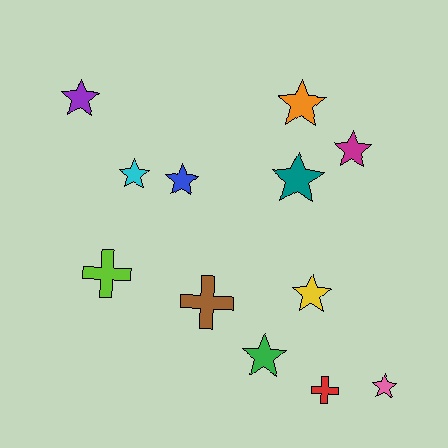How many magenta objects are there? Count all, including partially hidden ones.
There is 1 magenta object.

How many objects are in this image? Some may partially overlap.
There are 12 objects.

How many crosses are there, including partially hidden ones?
There are 3 crosses.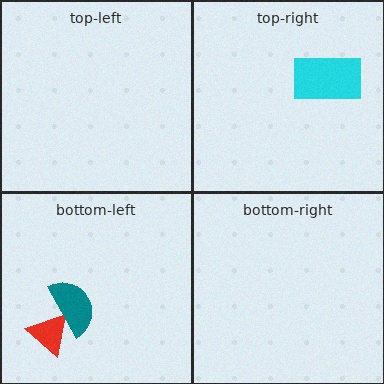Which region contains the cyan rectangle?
The top-right region.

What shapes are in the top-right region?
The cyan rectangle.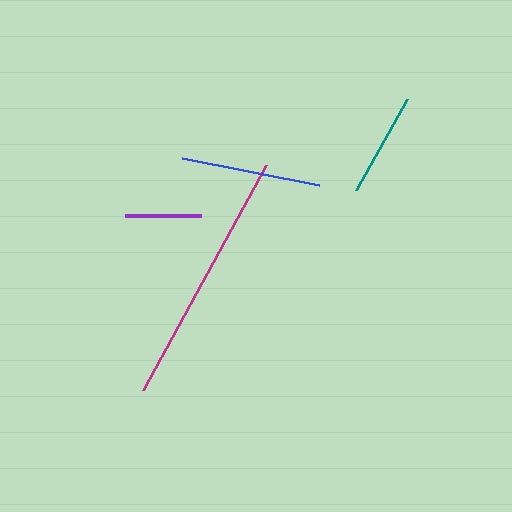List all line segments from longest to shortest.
From longest to shortest: magenta, blue, teal, purple.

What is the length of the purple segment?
The purple segment is approximately 76 pixels long.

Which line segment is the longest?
The magenta line is the longest at approximately 256 pixels.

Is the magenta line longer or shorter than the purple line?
The magenta line is longer than the purple line.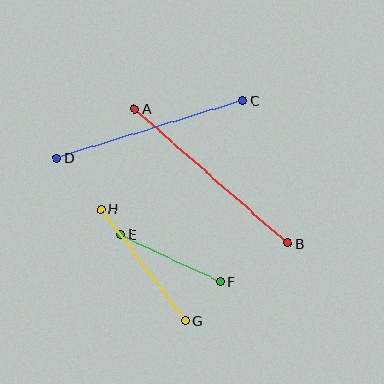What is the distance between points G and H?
The distance is approximately 140 pixels.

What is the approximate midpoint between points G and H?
The midpoint is at approximately (143, 265) pixels.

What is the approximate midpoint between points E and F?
The midpoint is at approximately (171, 258) pixels.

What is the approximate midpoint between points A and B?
The midpoint is at approximately (211, 176) pixels.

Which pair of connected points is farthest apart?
Points A and B are farthest apart.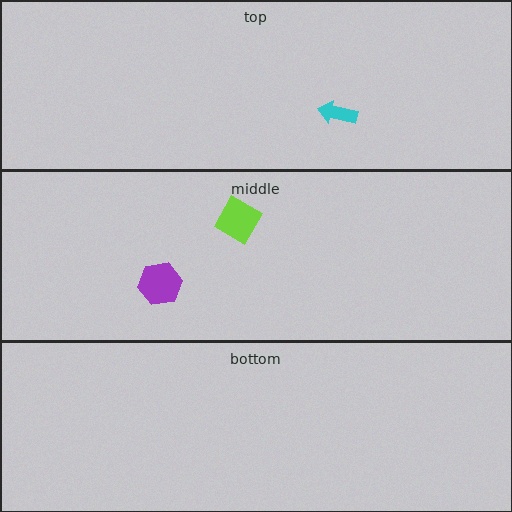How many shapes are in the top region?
1.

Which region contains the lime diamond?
The middle region.